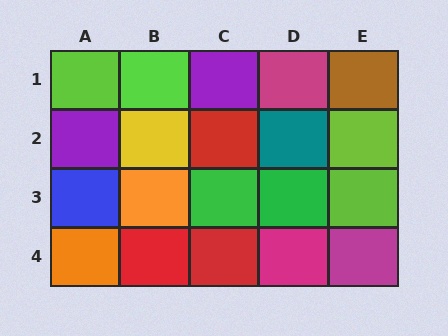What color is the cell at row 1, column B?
Lime.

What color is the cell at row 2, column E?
Lime.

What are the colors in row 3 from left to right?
Blue, orange, green, green, lime.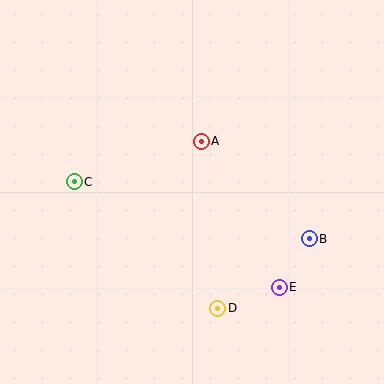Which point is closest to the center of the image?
Point A at (201, 141) is closest to the center.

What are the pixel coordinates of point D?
Point D is at (218, 308).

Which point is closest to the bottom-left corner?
Point C is closest to the bottom-left corner.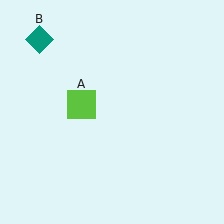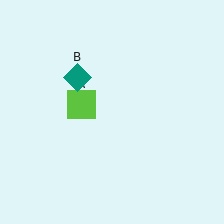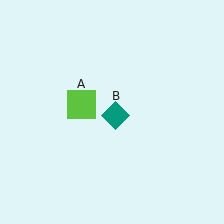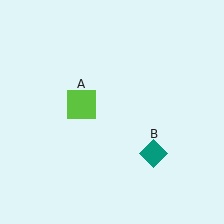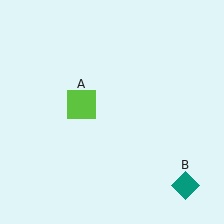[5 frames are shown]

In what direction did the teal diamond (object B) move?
The teal diamond (object B) moved down and to the right.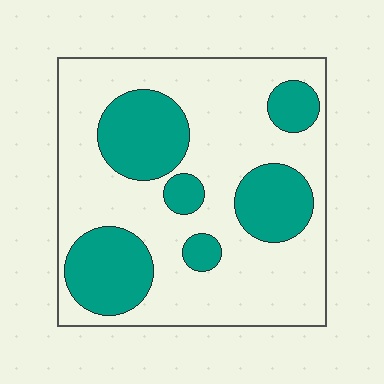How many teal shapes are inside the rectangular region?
6.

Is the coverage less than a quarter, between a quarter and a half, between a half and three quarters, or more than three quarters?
Between a quarter and a half.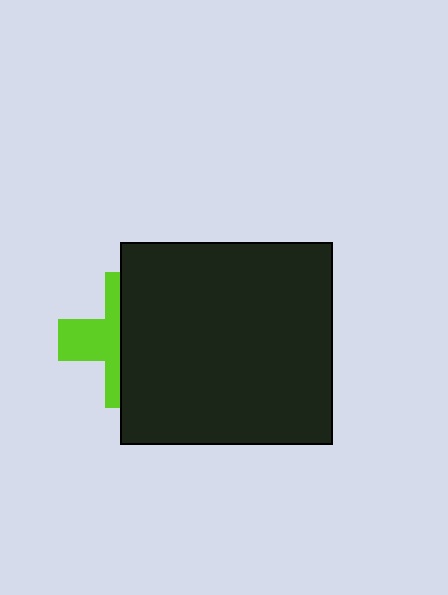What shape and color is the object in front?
The object in front is a black rectangle.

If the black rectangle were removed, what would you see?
You would see the complete lime cross.